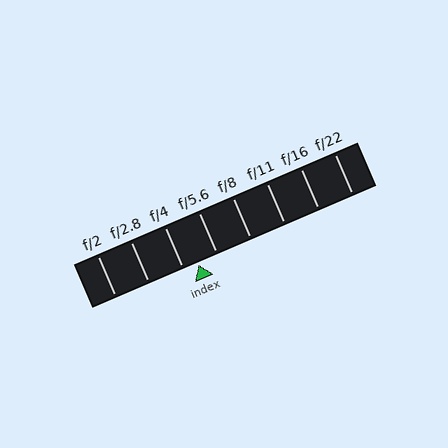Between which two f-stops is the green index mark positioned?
The index mark is between f/4 and f/5.6.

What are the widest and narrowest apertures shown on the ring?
The widest aperture shown is f/2 and the narrowest is f/22.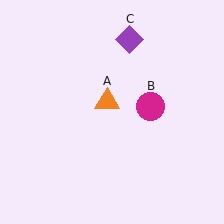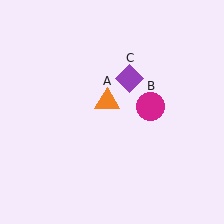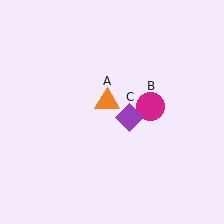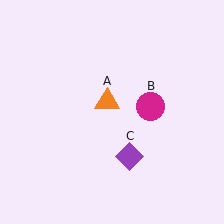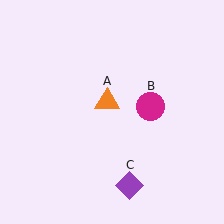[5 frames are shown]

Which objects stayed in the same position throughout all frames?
Orange triangle (object A) and magenta circle (object B) remained stationary.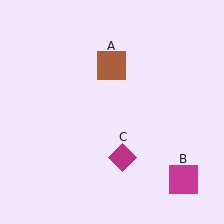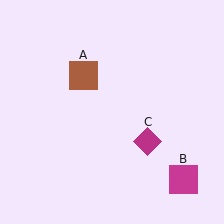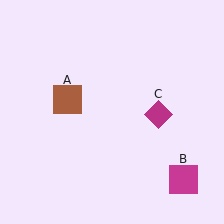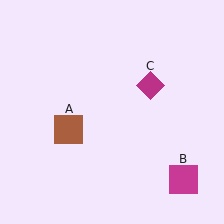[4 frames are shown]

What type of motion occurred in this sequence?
The brown square (object A), magenta diamond (object C) rotated counterclockwise around the center of the scene.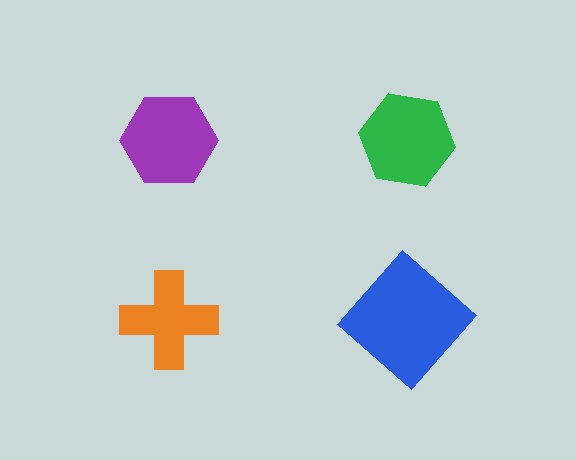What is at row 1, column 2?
A green hexagon.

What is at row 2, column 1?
An orange cross.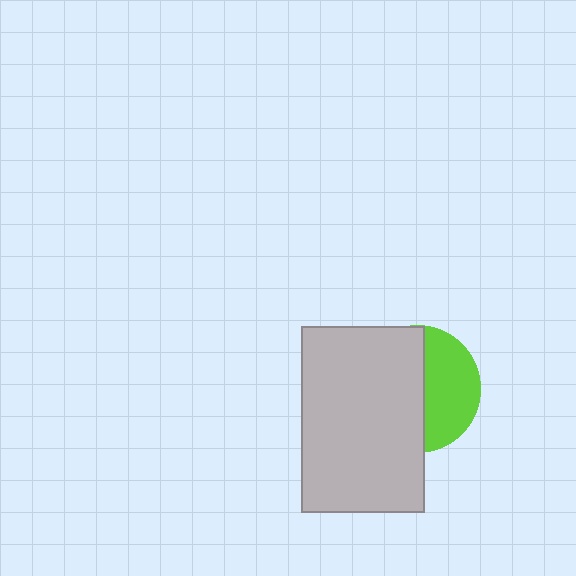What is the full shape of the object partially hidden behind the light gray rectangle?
The partially hidden object is a lime circle.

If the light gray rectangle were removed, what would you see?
You would see the complete lime circle.